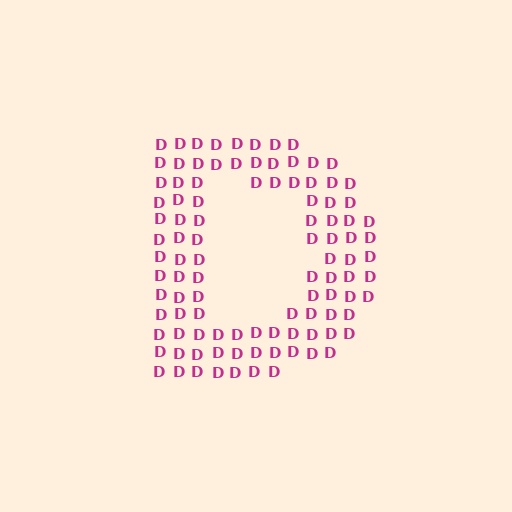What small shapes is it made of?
It is made of small letter D's.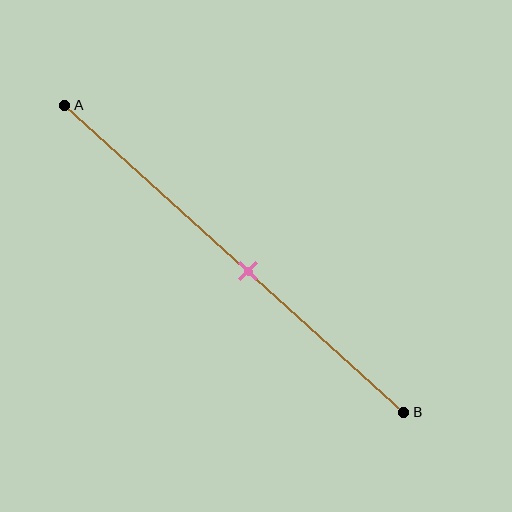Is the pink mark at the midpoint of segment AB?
No, the mark is at about 55% from A, not at the 50% midpoint.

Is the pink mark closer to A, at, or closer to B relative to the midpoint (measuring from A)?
The pink mark is closer to point B than the midpoint of segment AB.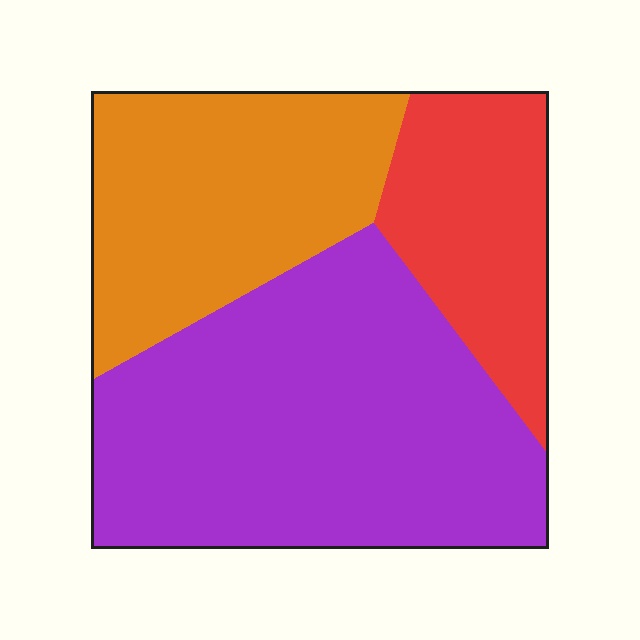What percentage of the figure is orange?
Orange takes up about one third (1/3) of the figure.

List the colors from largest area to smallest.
From largest to smallest: purple, orange, red.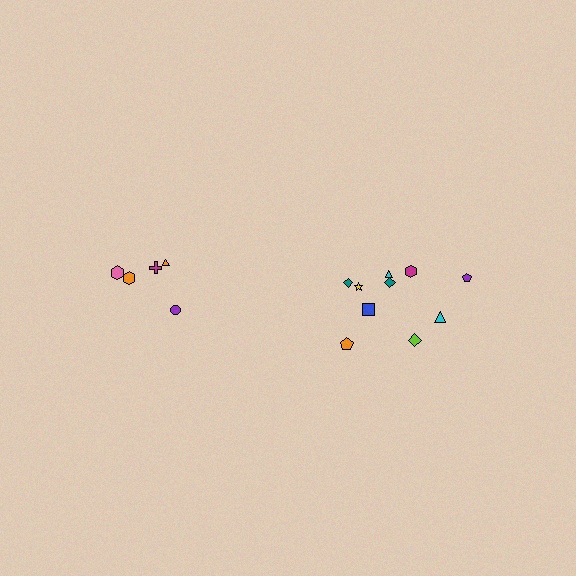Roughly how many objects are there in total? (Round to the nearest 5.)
Roughly 15 objects in total.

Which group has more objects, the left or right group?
The right group.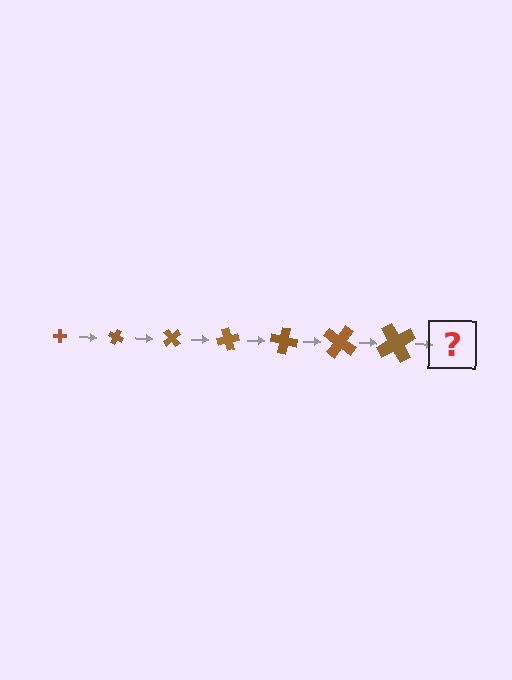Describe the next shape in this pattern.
It should be a cross, larger than the previous one and rotated 175 degrees from the start.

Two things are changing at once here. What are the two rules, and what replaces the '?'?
The two rules are that the cross grows larger each step and it rotates 25 degrees each step. The '?' should be a cross, larger than the previous one and rotated 175 degrees from the start.